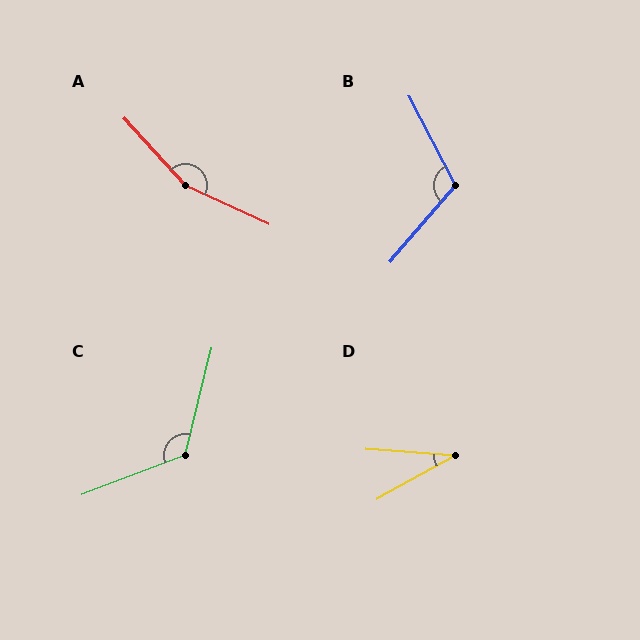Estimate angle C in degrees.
Approximately 125 degrees.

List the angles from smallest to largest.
D (33°), B (112°), C (125°), A (157°).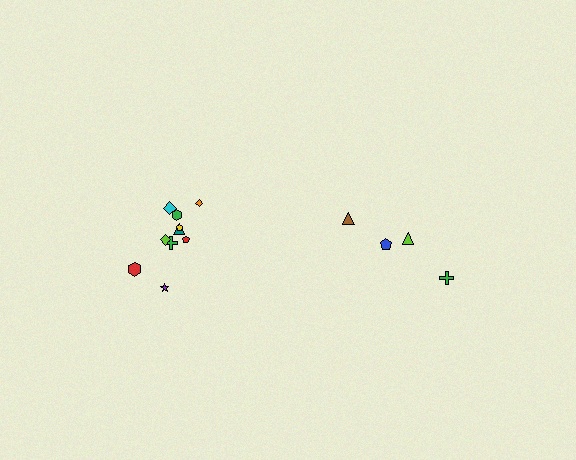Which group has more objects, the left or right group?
The left group.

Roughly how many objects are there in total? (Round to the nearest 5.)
Roughly 15 objects in total.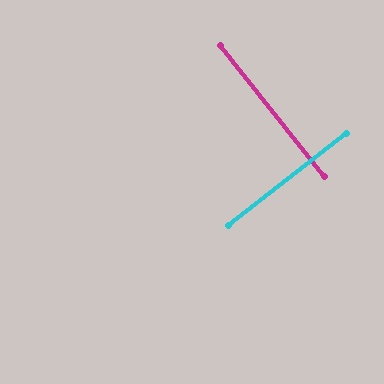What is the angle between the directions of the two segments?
Approximately 89 degrees.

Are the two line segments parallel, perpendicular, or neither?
Perpendicular — they meet at approximately 89°.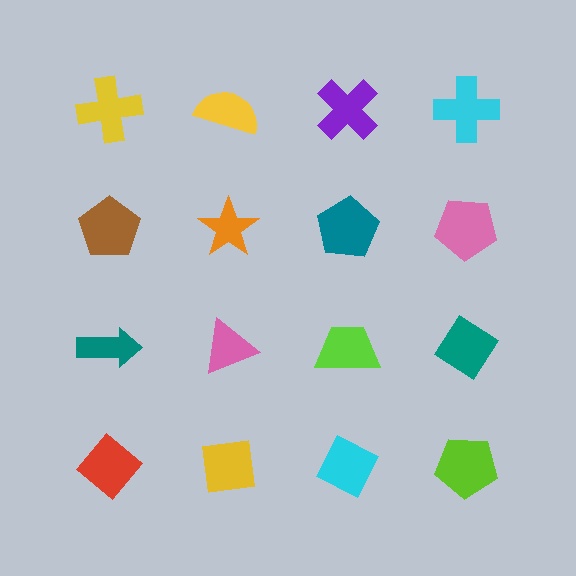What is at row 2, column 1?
A brown pentagon.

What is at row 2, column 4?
A pink pentagon.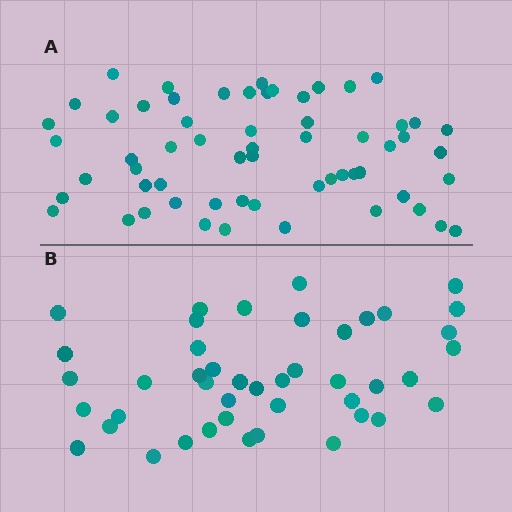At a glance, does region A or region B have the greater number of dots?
Region A (the top region) has more dots.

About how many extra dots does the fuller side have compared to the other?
Region A has approximately 15 more dots than region B.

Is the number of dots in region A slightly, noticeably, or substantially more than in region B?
Region A has noticeably more, but not dramatically so. The ratio is roughly 1.4 to 1.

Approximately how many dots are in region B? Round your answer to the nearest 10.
About 40 dots. (The exact count is 44, which rounds to 40.)